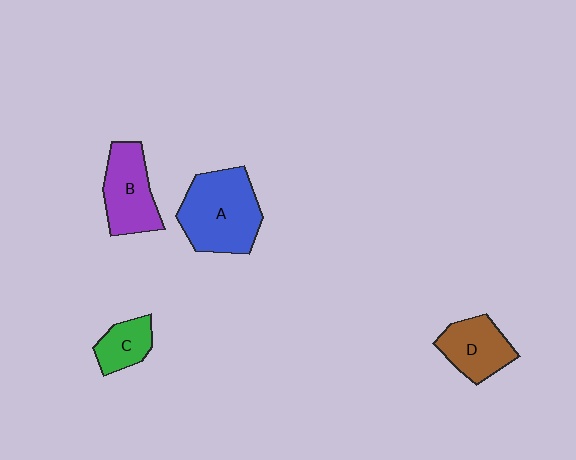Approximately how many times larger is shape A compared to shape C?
Approximately 2.4 times.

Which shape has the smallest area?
Shape C (green).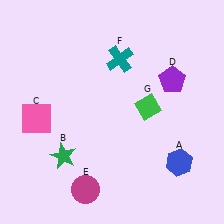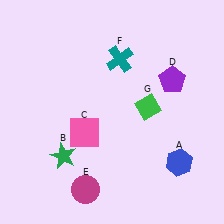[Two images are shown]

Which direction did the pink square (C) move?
The pink square (C) moved right.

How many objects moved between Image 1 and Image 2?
1 object moved between the two images.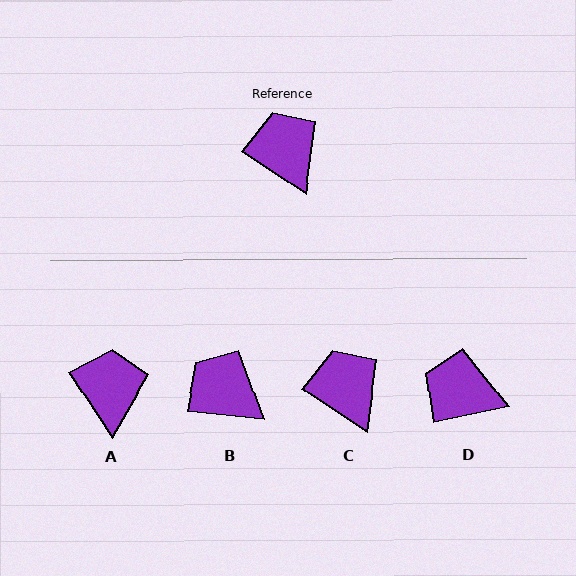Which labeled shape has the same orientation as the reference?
C.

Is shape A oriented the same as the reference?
No, it is off by about 23 degrees.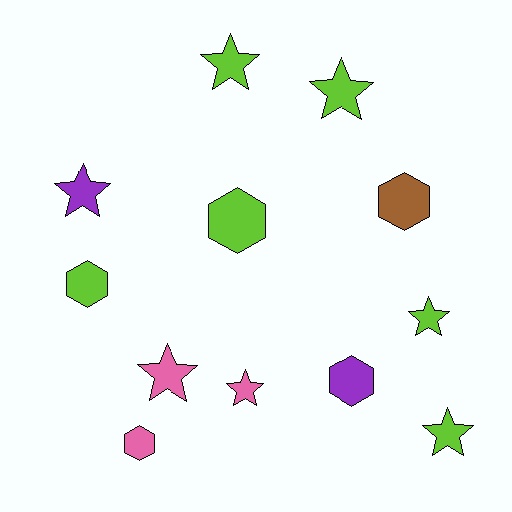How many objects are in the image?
There are 12 objects.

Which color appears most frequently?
Lime, with 6 objects.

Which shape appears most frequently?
Star, with 7 objects.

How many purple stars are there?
There is 1 purple star.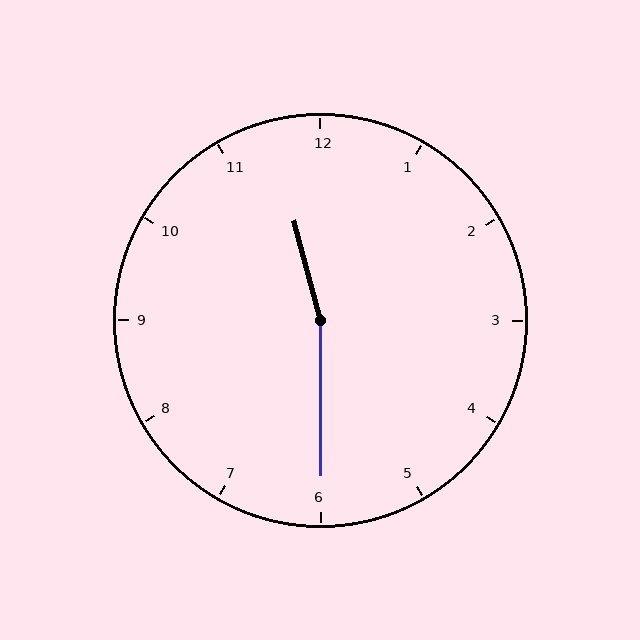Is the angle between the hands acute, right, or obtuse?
It is obtuse.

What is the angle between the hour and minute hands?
Approximately 165 degrees.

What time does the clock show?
11:30.